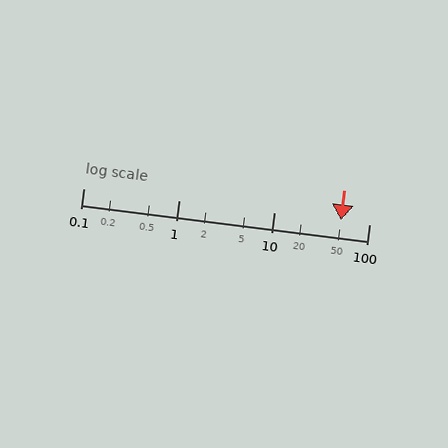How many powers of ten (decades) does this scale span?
The scale spans 3 decades, from 0.1 to 100.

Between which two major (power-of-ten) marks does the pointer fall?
The pointer is between 10 and 100.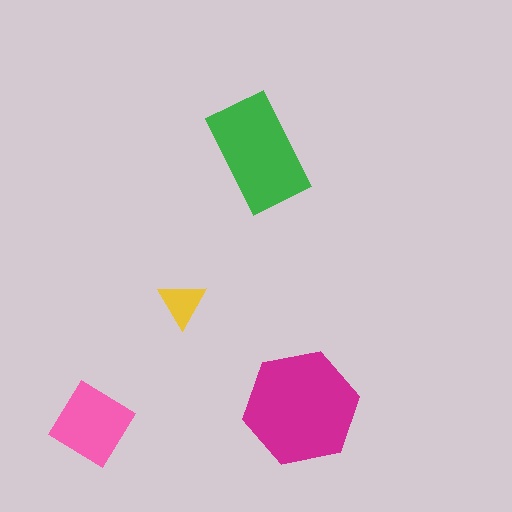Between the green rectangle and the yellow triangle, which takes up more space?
The green rectangle.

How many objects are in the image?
There are 4 objects in the image.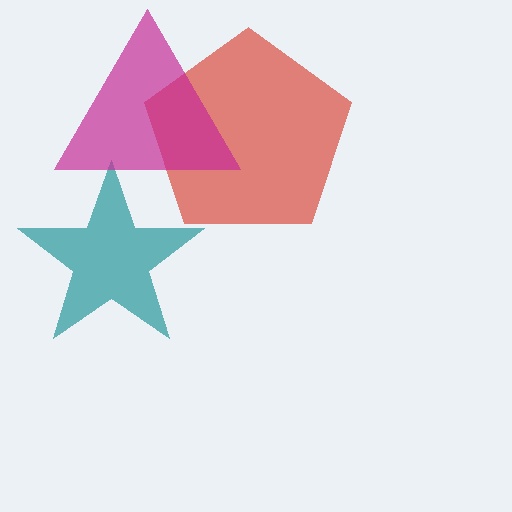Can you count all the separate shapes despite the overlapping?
Yes, there are 3 separate shapes.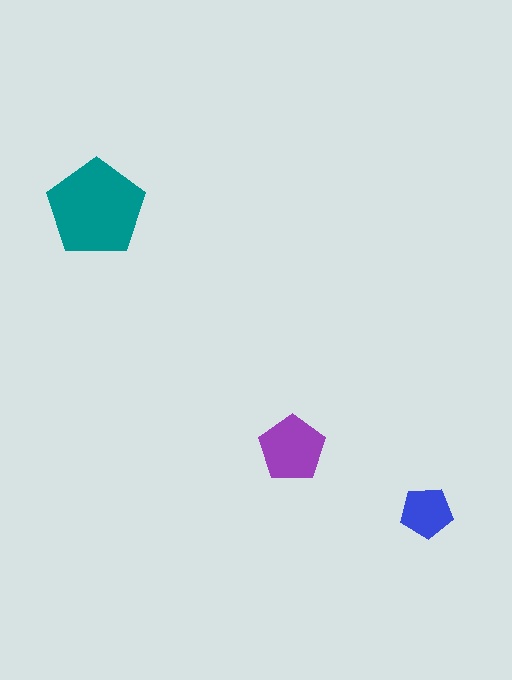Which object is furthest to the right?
The blue pentagon is rightmost.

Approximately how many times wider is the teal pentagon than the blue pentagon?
About 2 times wider.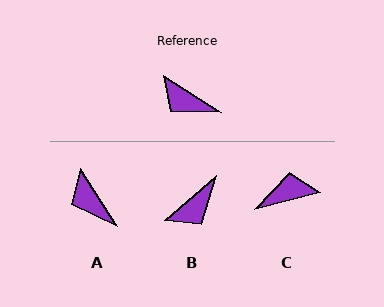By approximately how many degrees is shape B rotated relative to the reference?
Approximately 74 degrees counter-clockwise.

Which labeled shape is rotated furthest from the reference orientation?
C, about 133 degrees away.